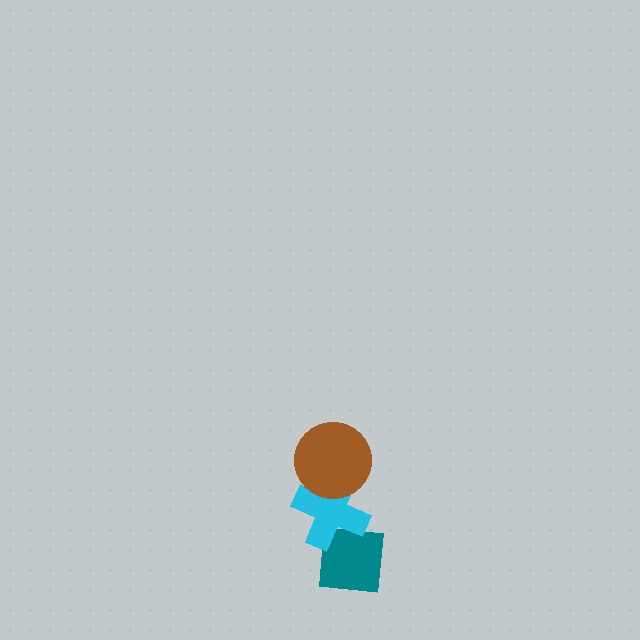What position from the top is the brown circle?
The brown circle is 1st from the top.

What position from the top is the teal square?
The teal square is 3rd from the top.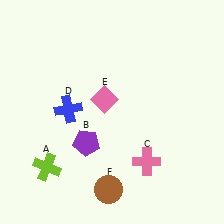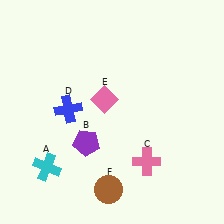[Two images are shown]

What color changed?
The cross (A) changed from lime in Image 1 to cyan in Image 2.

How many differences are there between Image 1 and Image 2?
There is 1 difference between the two images.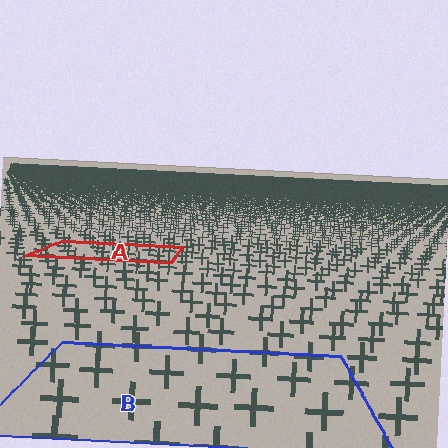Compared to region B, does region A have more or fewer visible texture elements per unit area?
Region A has more texture elements per unit area — they are packed more densely because it is farther away.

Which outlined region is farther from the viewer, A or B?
Region A is farther from the viewer — the texture elements inside it appear smaller and more densely packed.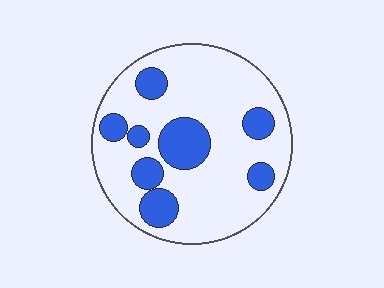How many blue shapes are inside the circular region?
8.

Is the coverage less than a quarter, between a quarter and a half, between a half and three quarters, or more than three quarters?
Less than a quarter.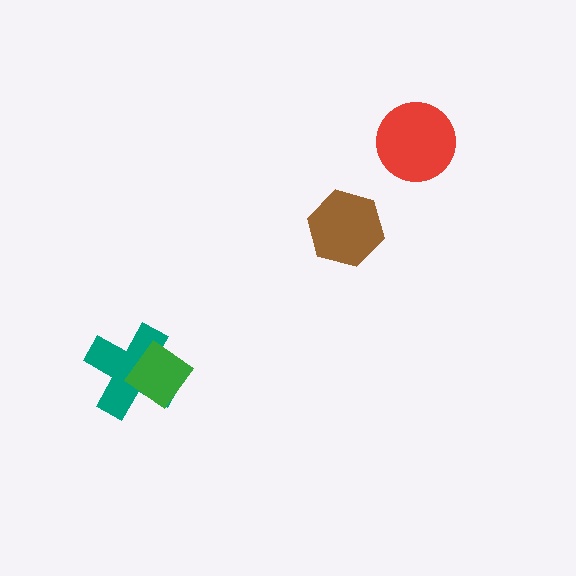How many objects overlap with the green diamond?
1 object overlaps with the green diamond.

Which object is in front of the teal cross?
The green diamond is in front of the teal cross.